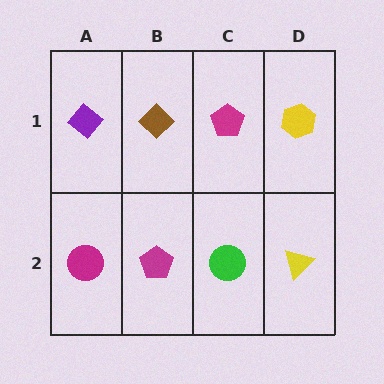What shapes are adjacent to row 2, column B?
A brown diamond (row 1, column B), a magenta circle (row 2, column A), a green circle (row 2, column C).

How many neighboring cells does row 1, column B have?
3.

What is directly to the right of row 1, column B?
A magenta pentagon.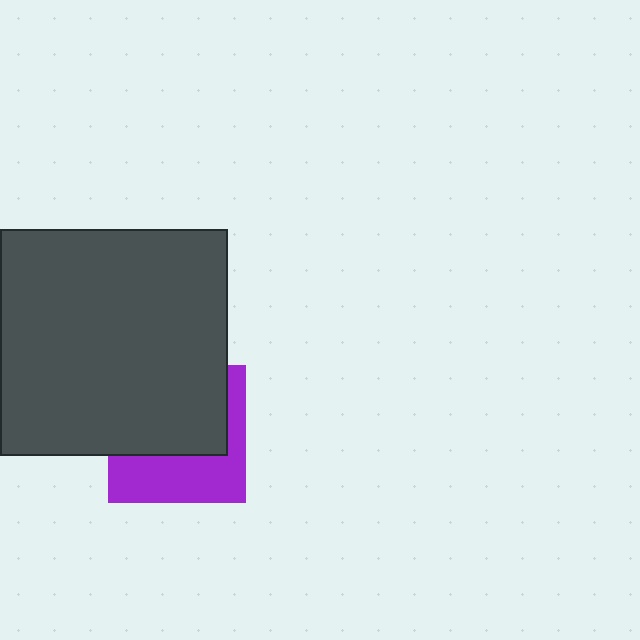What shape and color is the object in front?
The object in front is a dark gray square.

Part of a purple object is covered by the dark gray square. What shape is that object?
It is a square.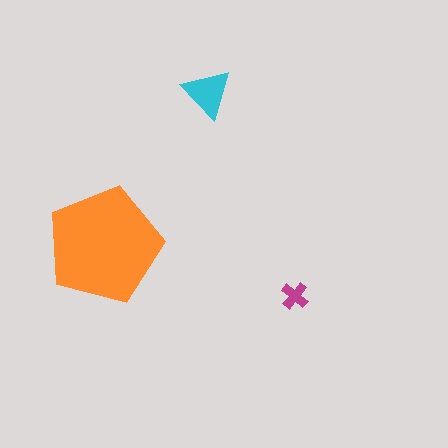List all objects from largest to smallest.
The orange pentagon, the cyan triangle, the magenta cross.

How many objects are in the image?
There are 3 objects in the image.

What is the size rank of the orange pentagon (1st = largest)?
1st.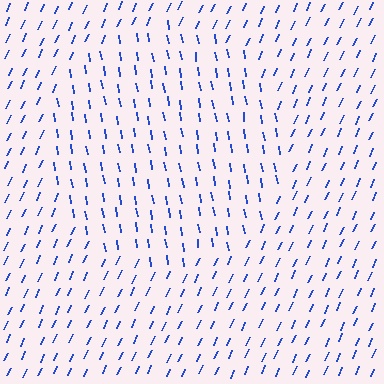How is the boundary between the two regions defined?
The boundary is defined purely by a change in line orientation (approximately 34 degrees difference). All lines are the same color and thickness.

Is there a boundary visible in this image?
Yes, there is a texture boundary formed by a change in line orientation.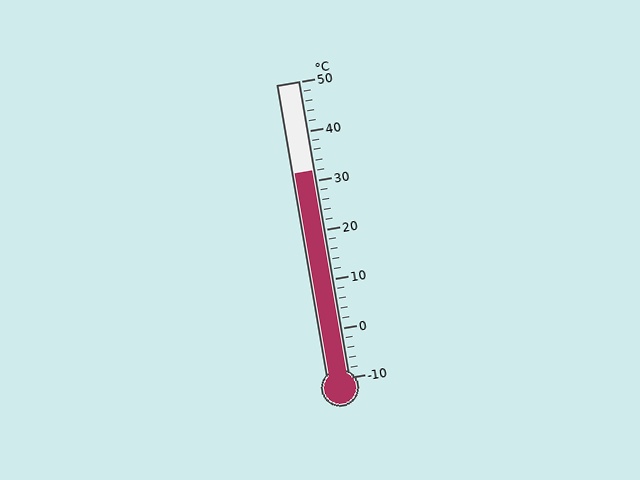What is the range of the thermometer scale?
The thermometer scale ranges from -10°C to 50°C.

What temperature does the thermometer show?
The thermometer shows approximately 32°C.